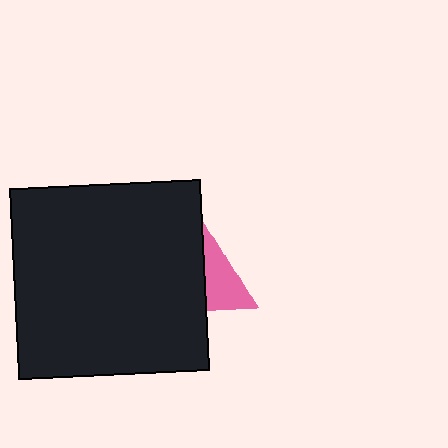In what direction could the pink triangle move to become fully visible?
The pink triangle could move right. That would shift it out from behind the black square entirely.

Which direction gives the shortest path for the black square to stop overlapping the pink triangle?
Moving left gives the shortest separation.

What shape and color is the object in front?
The object in front is a black square.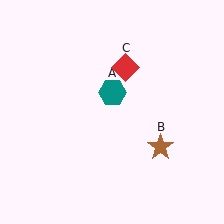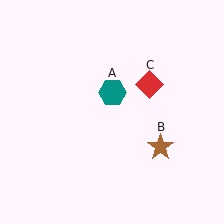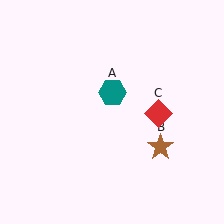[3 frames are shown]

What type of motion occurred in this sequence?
The red diamond (object C) rotated clockwise around the center of the scene.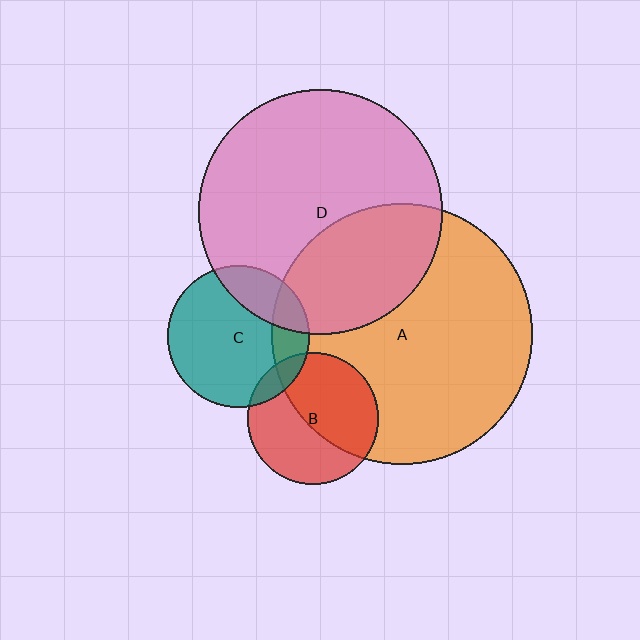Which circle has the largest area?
Circle A (orange).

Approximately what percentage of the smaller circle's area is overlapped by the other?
Approximately 35%.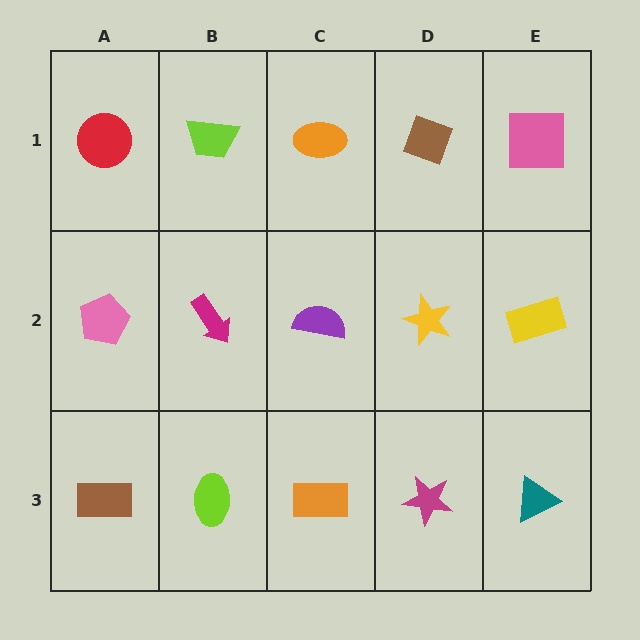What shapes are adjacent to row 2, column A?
A red circle (row 1, column A), a brown rectangle (row 3, column A), a magenta arrow (row 2, column B).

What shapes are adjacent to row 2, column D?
A brown diamond (row 1, column D), a magenta star (row 3, column D), a purple semicircle (row 2, column C), a yellow rectangle (row 2, column E).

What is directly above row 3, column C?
A purple semicircle.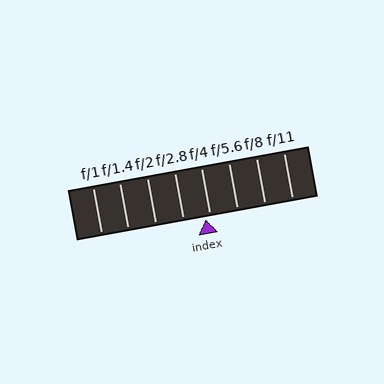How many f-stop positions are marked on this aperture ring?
There are 8 f-stop positions marked.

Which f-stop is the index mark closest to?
The index mark is closest to f/4.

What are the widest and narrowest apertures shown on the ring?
The widest aperture shown is f/1 and the narrowest is f/11.